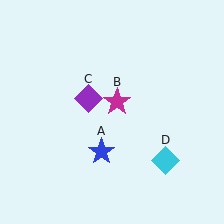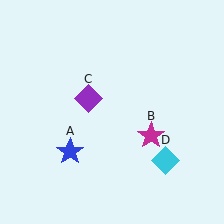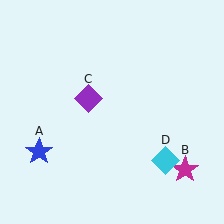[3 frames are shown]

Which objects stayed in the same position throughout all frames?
Purple diamond (object C) and cyan diamond (object D) remained stationary.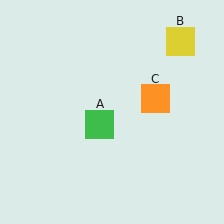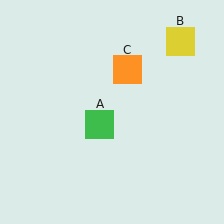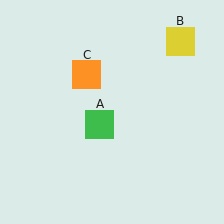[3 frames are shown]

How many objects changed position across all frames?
1 object changed position: orange square (object C).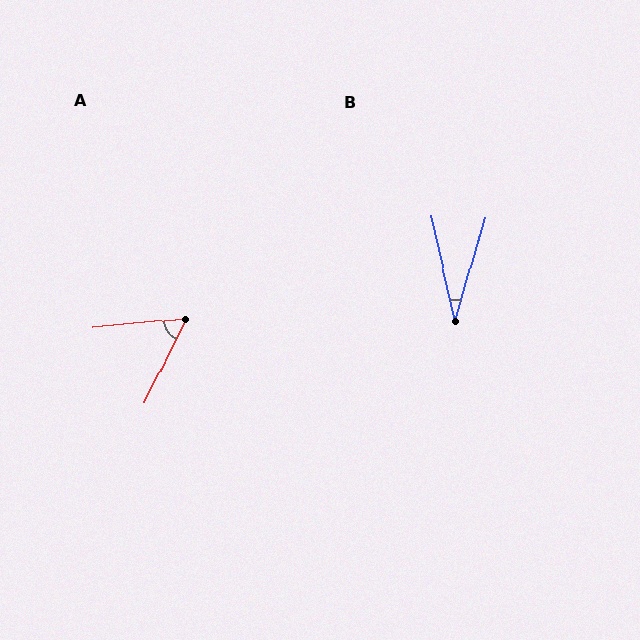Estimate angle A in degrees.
Approximately 59 degrees.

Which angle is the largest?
A, at approximately 59 degrees.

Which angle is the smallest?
B, at approximately 29 degrees.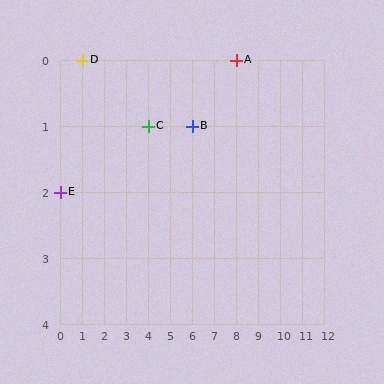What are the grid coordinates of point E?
Point E is at grid coordinates (0, 2).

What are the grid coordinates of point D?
Point D is at grid coordinates (1, 0).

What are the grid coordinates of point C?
Point C is at grid coordinates (4, 1).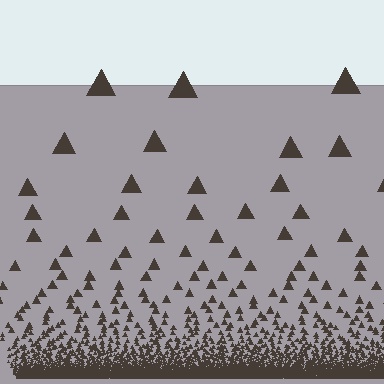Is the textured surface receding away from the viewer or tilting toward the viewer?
The surface appears to tilt toward the viewer. Texture elements get larger and sparser toward the top.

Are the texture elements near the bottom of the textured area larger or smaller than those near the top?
Smaller. The gradient is inverted — elements near the bottom are smaller and denser.